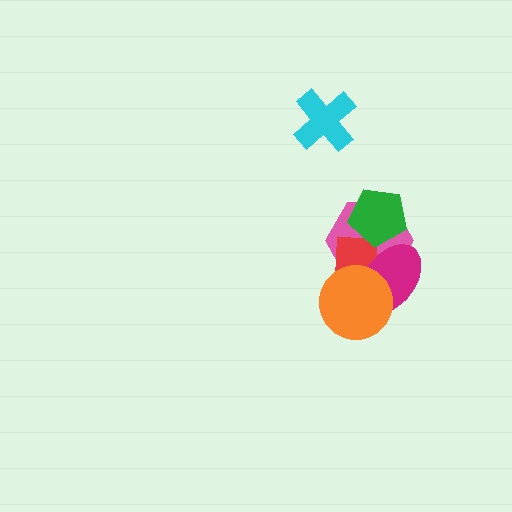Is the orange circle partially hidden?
No, no other shape covers it.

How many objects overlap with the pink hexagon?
4 objects overlap with the pink hexagon.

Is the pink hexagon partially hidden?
Yes, it is partially covered by another shape.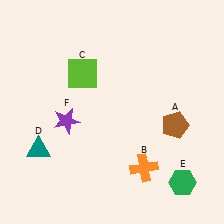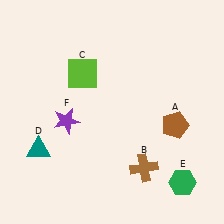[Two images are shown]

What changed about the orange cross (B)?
In Image 1, B is orange. In Image 2, it changed to brown.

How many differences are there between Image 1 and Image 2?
There is 1 difference between the two images.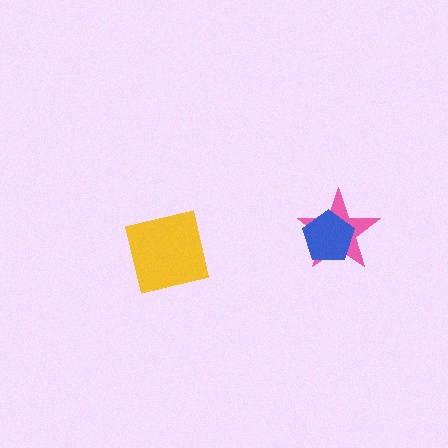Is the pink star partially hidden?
Yes, it is partially covered by another shape.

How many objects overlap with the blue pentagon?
1 object overlaps with the blue pentagon.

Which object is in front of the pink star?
The blue pentagon is in front of the pink star.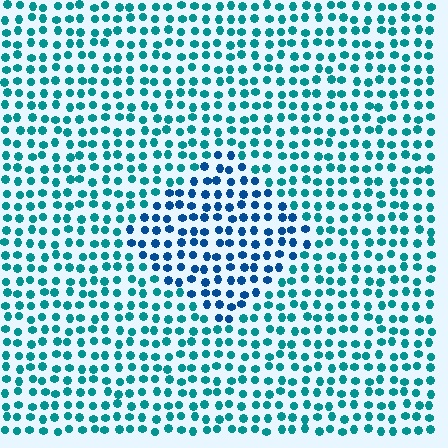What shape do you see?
I see a diamond.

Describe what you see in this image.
The image is filled with small teal elements in a uniform arrangement. A diamond-shaped region is visible where the elements are tinted to a slightly different hue, forming a subtle color boundary.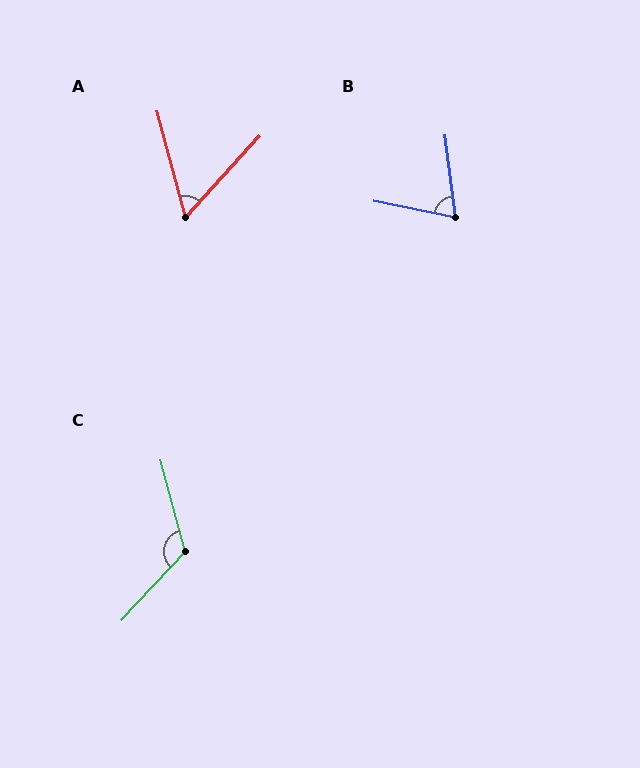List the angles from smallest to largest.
A (57°), B (72°), C (122°).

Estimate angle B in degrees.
Approximately 72 degrees.